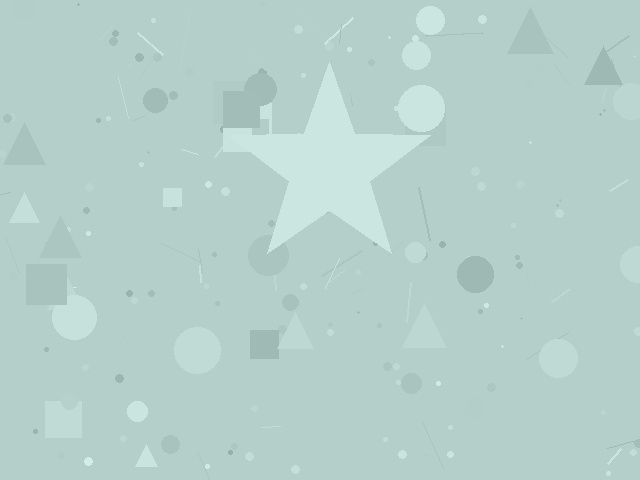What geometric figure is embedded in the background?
A star is embedded in the background.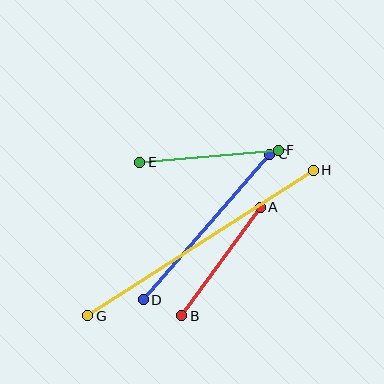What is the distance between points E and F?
The distance is approximately 139 pixels.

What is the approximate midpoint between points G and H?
The midpoint is at approximately (200, 243) pixels.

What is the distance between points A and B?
The distance is approximately 134 pixels.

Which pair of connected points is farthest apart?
Points G and H are farthest apart.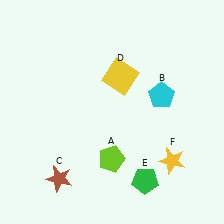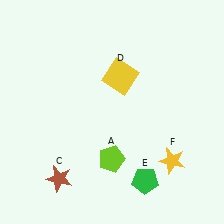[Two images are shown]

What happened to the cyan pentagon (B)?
The cyan pentagon (B) was removed in Image 2. It was in the top-right area of Image 1.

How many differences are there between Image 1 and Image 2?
There is 1 difference between the two images.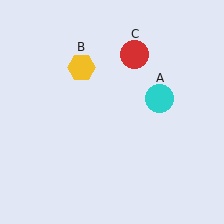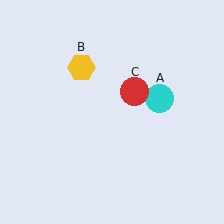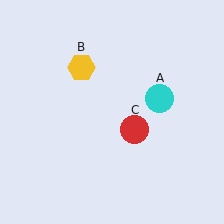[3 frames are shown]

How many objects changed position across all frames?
1 object changed position: red circle (object C).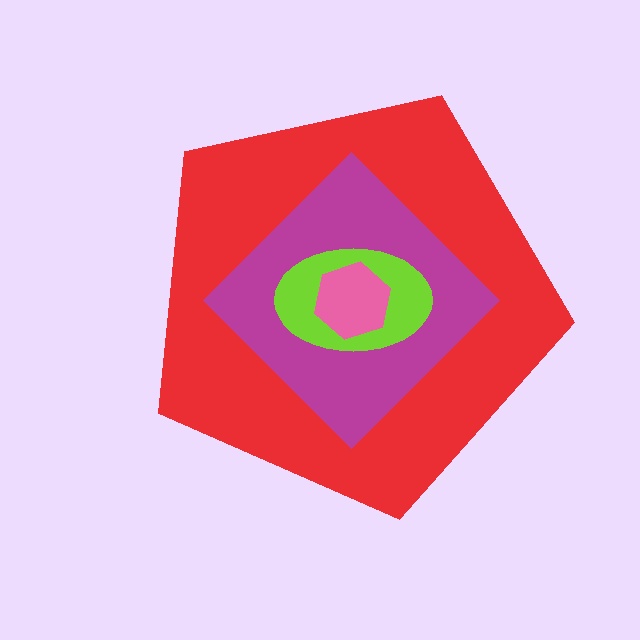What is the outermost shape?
The red pentagon.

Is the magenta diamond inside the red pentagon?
Yes.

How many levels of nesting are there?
4.